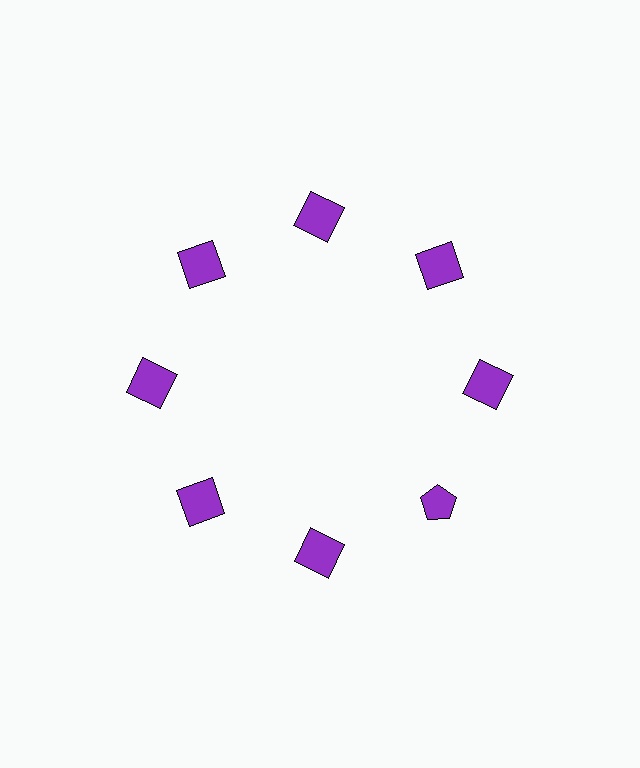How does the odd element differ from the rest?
It has a different shape: pentagon instead of square.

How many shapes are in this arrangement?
There are 8 shapes arranged in a ring pattern.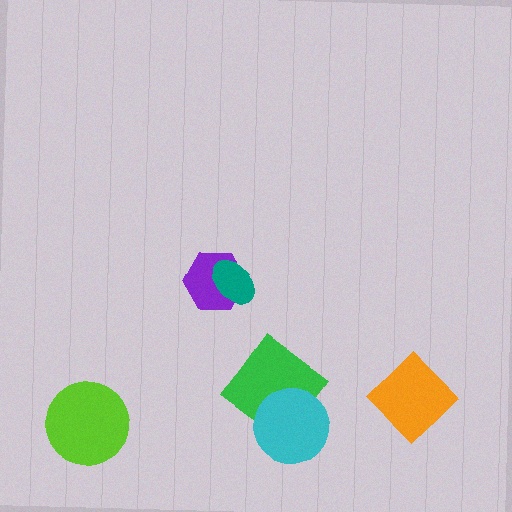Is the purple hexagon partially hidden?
Yes, it is partially covered by another shape.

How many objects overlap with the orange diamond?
0 objects overlap with the orange diamond.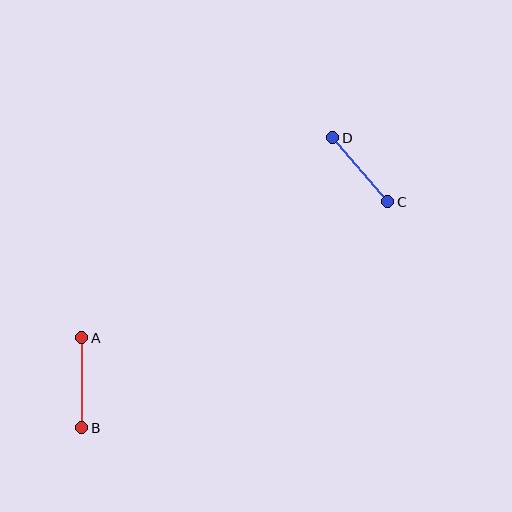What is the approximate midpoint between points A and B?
The midpoint is at approximately (82, 383) pixels.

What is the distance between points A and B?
The distance is approximately 90 pixels.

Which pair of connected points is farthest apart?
Points A and B are farthest apart.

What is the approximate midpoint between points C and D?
The midpoint is at approximately (360, 170) pixels.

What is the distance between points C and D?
The distance is approximately 84 pixels.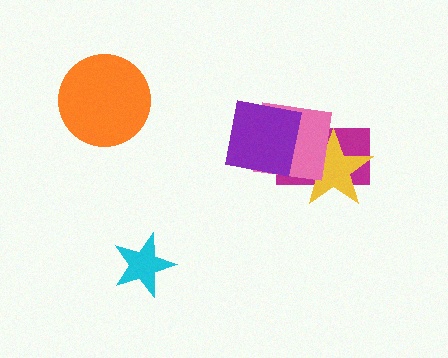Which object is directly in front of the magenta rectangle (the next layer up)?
The yellow star is directly in front of the magenta rectangle.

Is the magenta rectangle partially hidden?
Yes, it is partially covered by another shape.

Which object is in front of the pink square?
The purple square is in front of the pink square.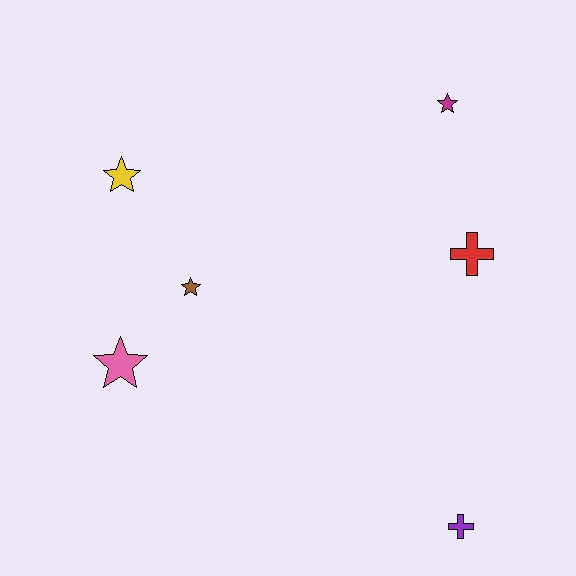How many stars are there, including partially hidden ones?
There are 4 stars.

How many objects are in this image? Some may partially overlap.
There are 6 objects.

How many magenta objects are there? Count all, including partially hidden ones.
There is 1 magenta object.